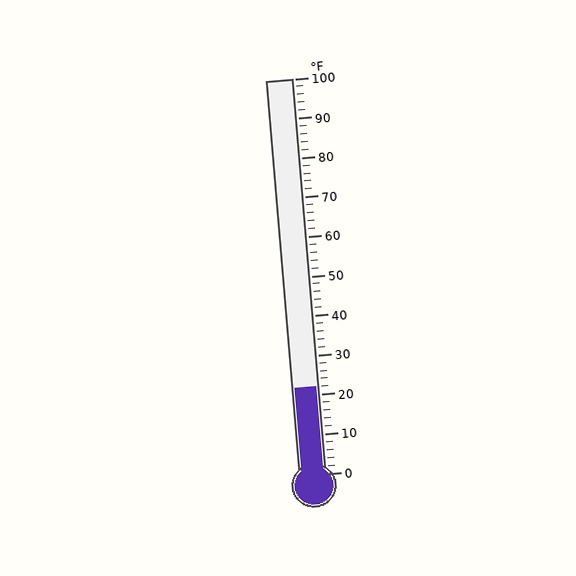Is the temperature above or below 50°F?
The temperature is below 50°F.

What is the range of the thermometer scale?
The thermometer scale ranges from 0°F to 100°F.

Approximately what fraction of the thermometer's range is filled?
The thermometer is filled to approximately 20% of its range.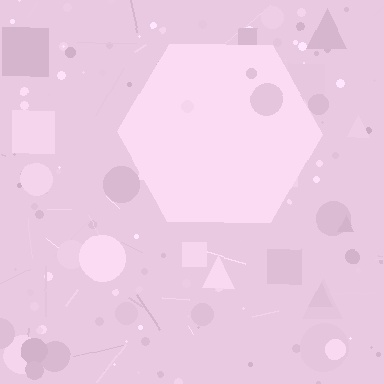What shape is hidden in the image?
A hexagon is hidden in the image.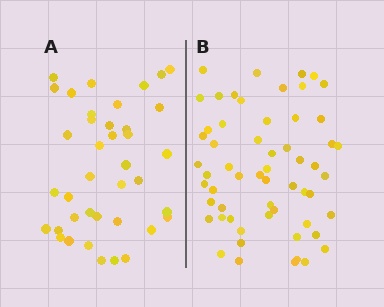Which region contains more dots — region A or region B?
Region B (the right region) has more dots.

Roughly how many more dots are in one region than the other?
Region B has approximately 20 more dots than region A.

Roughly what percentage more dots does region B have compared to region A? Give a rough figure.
About 50% more.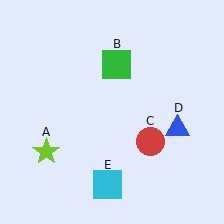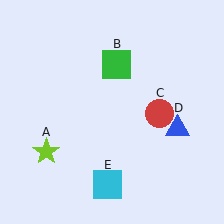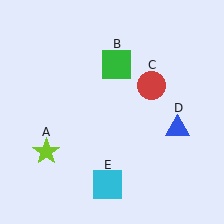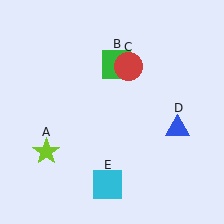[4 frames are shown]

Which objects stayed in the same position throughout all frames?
Lime star (object A) and green square (object B) and blue triangle (object D) and cyan square (object E) remained stationary.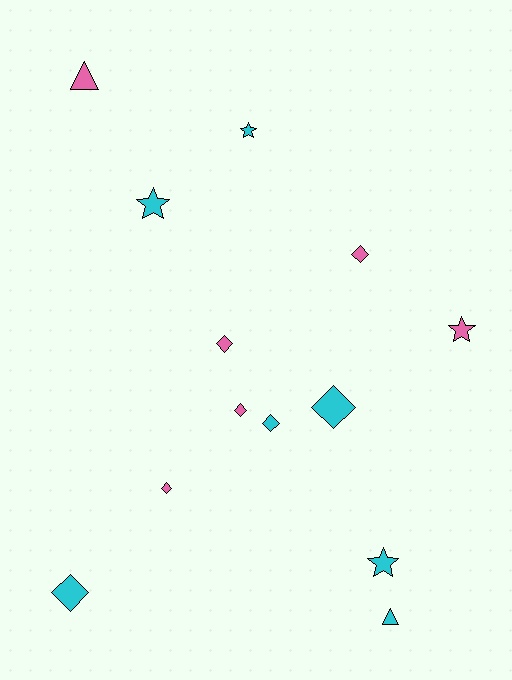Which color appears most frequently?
Cyan, with 7 objects.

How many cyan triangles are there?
There is 1 cyan triangle.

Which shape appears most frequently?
Diamond, with 7 objects.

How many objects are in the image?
There are 13 objects.